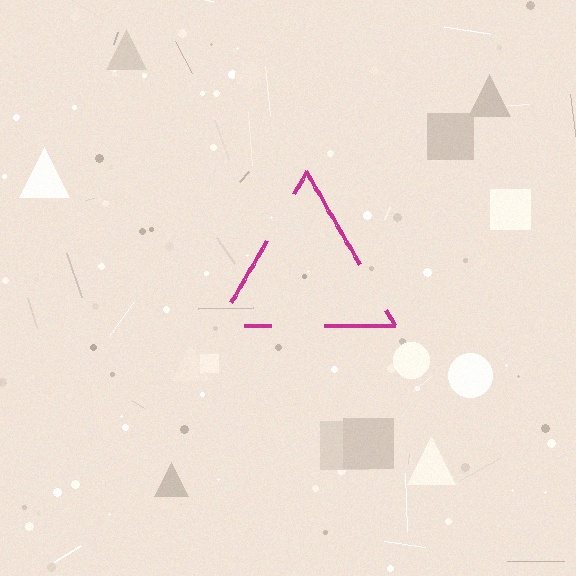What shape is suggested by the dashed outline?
The dashed outline suggests a triangle.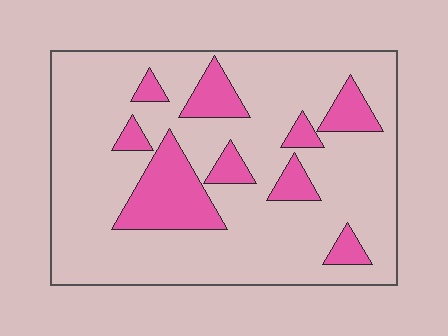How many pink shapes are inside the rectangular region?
9.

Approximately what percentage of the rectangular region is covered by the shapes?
Approximately 20%.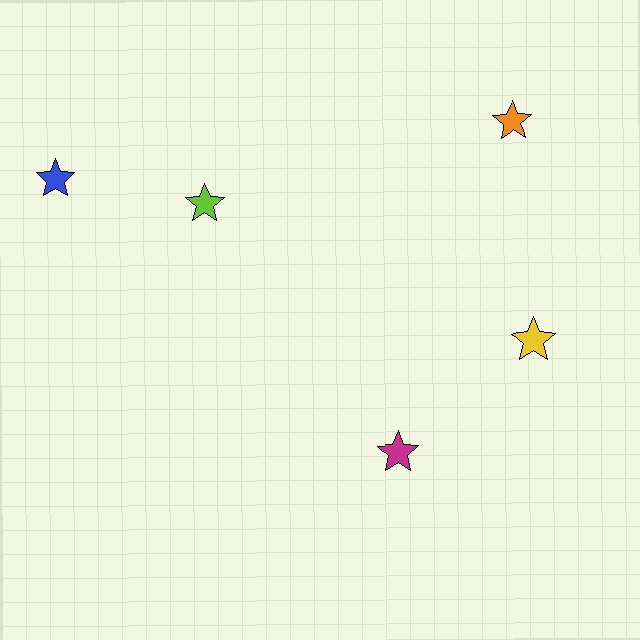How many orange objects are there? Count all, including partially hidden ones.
There is 1 orange object.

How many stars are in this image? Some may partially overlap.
There are 5 stars.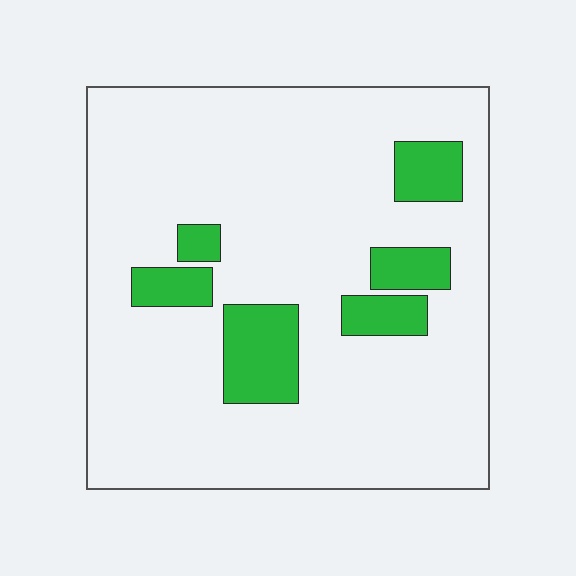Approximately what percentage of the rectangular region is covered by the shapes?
Approximately 15%.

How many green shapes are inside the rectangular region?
6.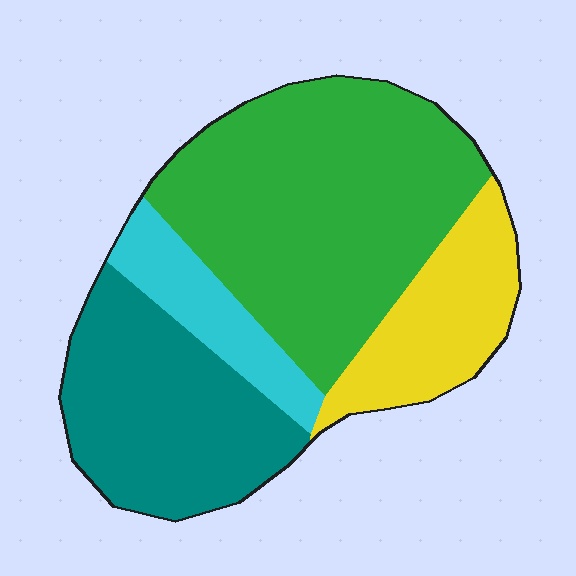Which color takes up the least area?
Cyan, at roughly 10%.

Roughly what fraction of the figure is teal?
Teal covers about 25% of the figure.